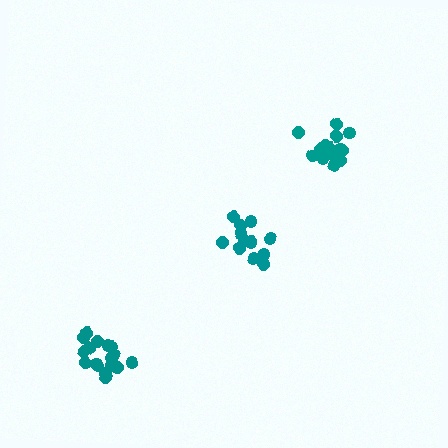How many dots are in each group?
Group 1: 17 dots, Group 2: 13 dots, Group 3: 17 dots (47 total).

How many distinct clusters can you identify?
There are 3 distinct clusters.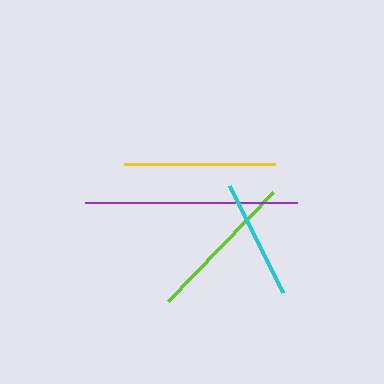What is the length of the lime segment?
The lime segment is approximately 151 pixels long.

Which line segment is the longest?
The purple line is the longest at approximately 212 pixels.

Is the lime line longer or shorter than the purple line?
The purple line is longer than the lime line.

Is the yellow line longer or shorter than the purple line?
The purple line is longer than the yellow line.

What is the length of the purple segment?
The purple segment is approximately 212 pixels long.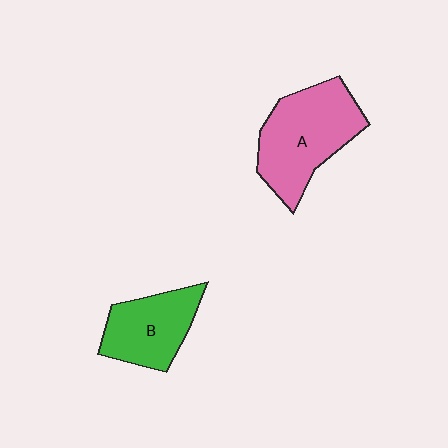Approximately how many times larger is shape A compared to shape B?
Approximately 1.4 times.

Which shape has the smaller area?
Shape B (green).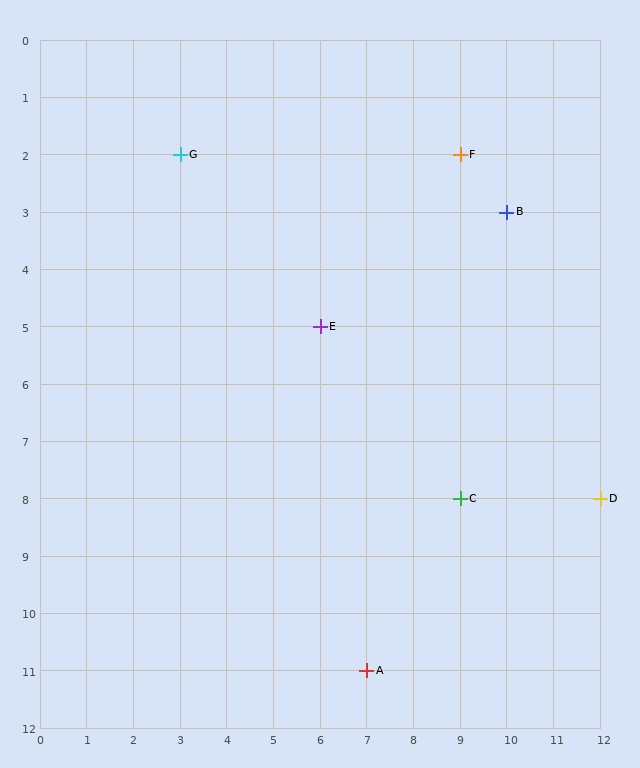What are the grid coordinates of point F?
Point F is at grid coordinates (9, 2).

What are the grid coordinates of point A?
Point A is at grid coordinates (7, 11).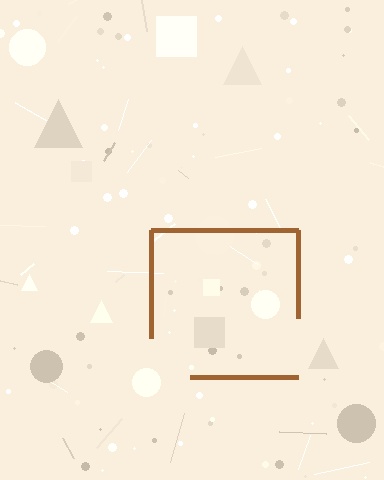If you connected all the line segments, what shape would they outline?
They would outline a square.